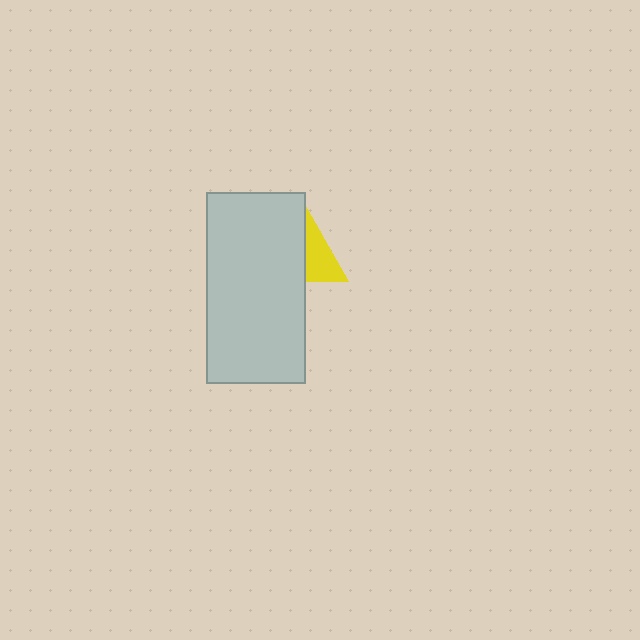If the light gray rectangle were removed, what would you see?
You would see the complete yellow triangle.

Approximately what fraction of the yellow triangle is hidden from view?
Roughly 62% of the yellow triangle is hidden behind the light gray rectangle.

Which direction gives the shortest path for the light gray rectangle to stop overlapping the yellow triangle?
Moving left gives the shortest separation.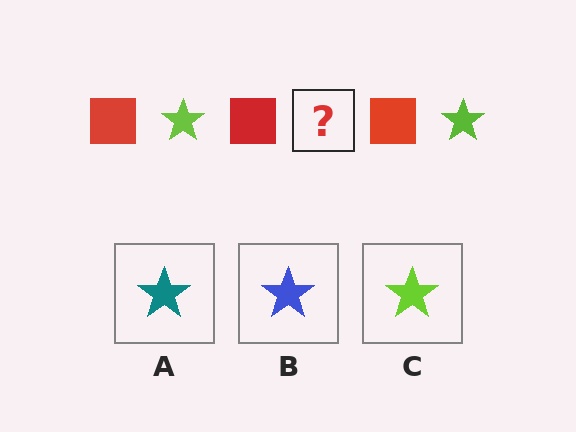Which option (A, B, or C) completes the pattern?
C.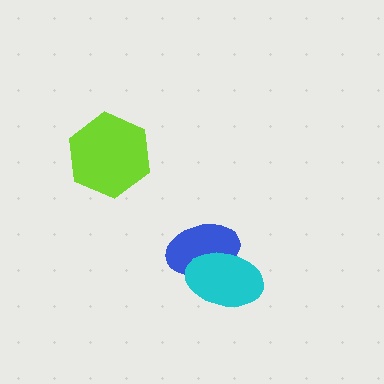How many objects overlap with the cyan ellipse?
1 object overlaps with the cyan ellipse.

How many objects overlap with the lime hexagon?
0 objects overlap with the lime hexagon.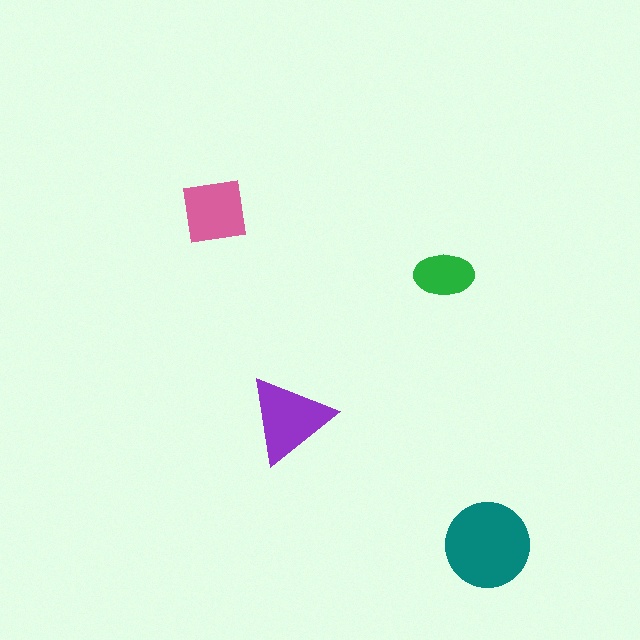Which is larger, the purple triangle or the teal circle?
The teal circle.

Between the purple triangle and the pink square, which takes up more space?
The purple triangle.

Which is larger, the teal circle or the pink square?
The teal circle.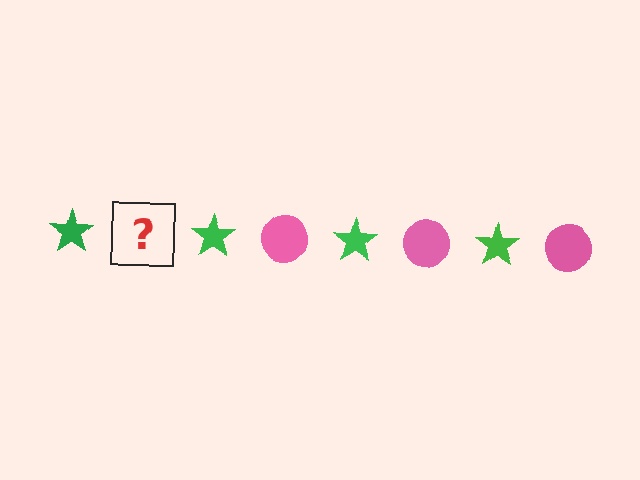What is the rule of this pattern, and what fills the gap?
The rule is that the pattern alternates between green star and pink circle. The gap should be filled with a pink circle.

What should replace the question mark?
The question mark should be replaced with a pink circle.